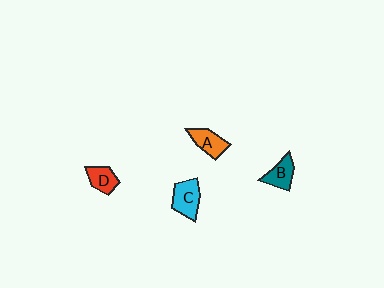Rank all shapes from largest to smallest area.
From largest to smallest: C (cyan), A (orange), B (teal), D (red).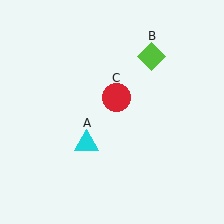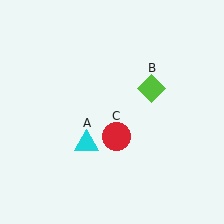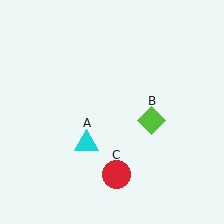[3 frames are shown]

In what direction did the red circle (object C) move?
The red circle (object C) moved down.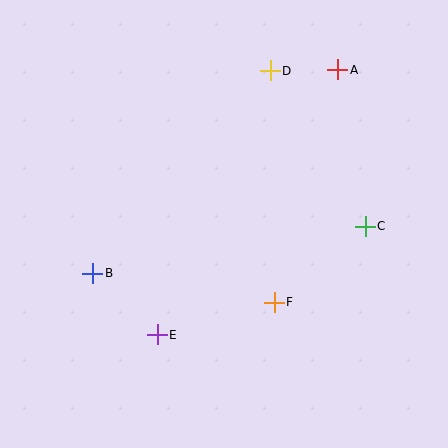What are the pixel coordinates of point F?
Point F is at (274, 302).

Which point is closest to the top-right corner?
Point A is closest to the top-right corner.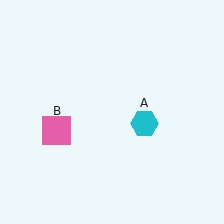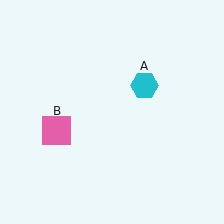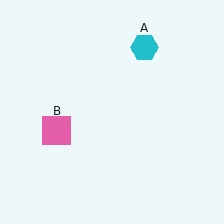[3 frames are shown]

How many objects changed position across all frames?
1 object changed position: cyan hexagon (object A).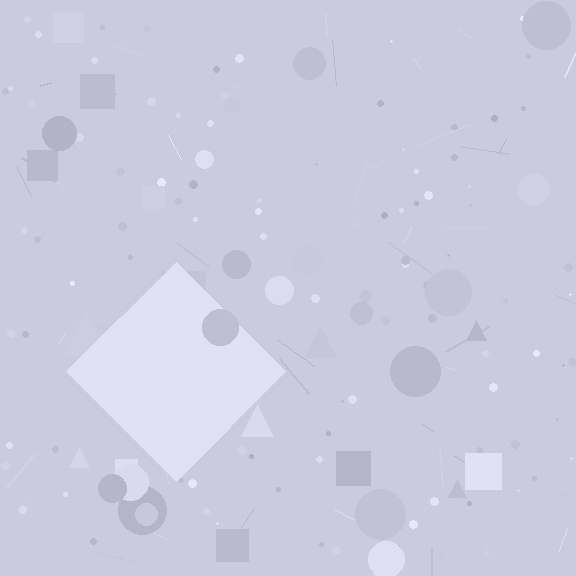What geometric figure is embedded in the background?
A diamond is embedded in the background.